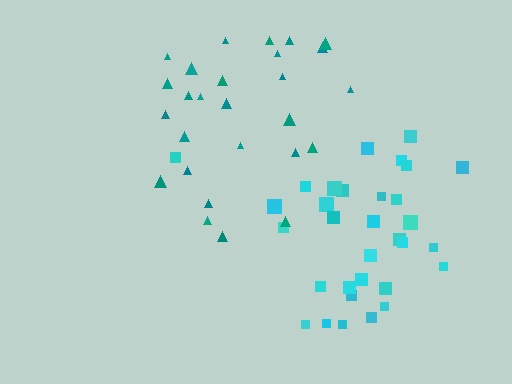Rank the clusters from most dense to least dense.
cyan, teal.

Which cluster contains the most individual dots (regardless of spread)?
Cyan (32).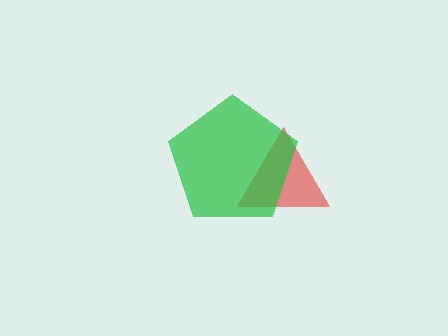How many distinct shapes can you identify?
There are 2 distinct shapes: a red triangle, a green pentagon.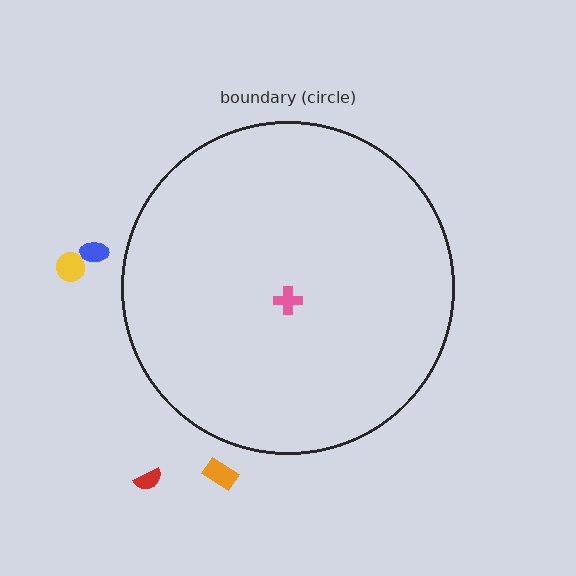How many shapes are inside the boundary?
1 inside, 4 outside.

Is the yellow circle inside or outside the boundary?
Outside.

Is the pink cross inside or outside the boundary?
Inside.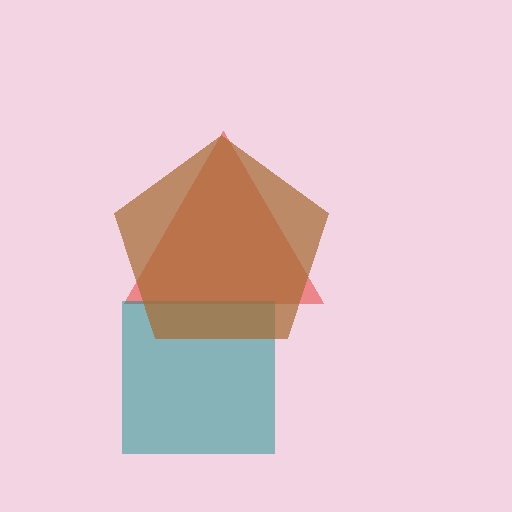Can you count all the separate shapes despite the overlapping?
Yes, there are 3 separate shapes.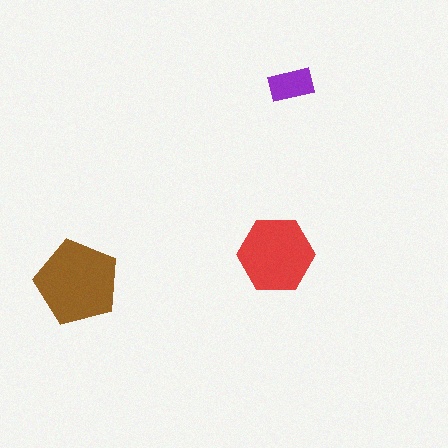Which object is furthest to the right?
The purple rectangle is rightmost.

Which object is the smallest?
The purple rectangle.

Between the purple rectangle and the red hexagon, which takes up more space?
The red hexagon.